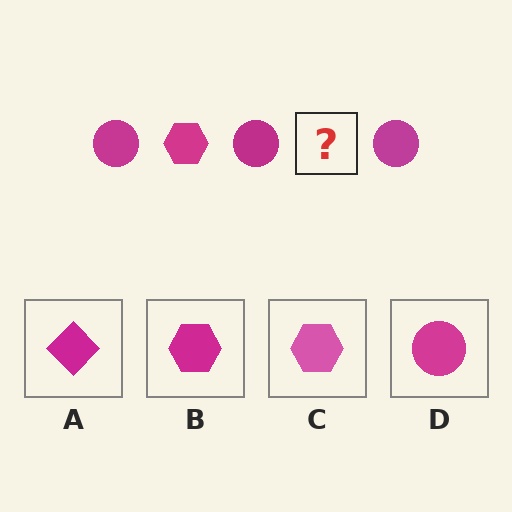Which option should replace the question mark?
Option B.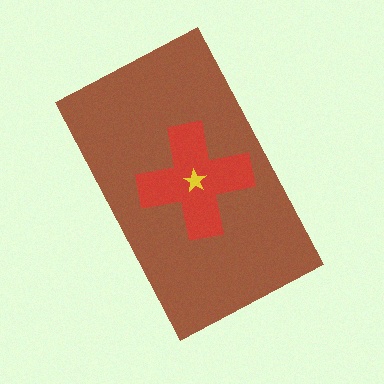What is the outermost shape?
The brown rectangle.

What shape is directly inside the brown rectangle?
The red cross.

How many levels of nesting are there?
3.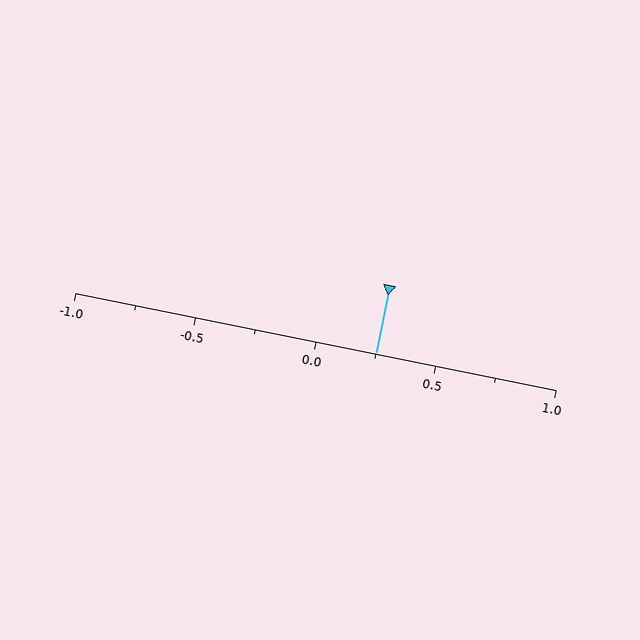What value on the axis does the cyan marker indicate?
The marker indicates approximately 0.25.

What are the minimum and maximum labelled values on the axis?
The axis runs from -1.0 to 1.0.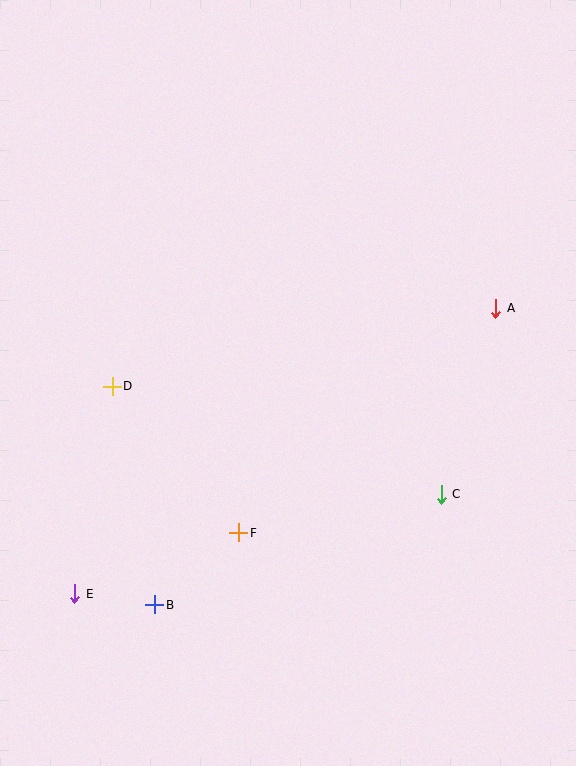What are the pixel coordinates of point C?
Point C is at (441, 494).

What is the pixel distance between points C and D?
The distance between C and D is 346 pixels.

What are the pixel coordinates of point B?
Point B is at (155, 605).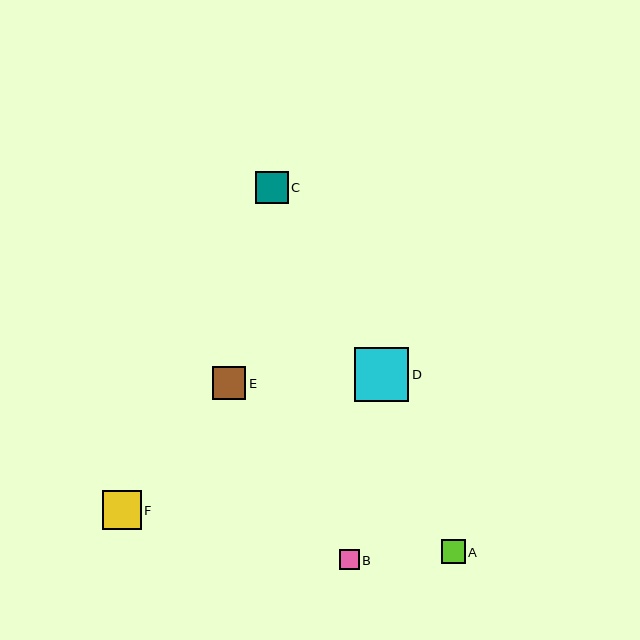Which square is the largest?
Square D is the largest with a size of approximately 54 pixels.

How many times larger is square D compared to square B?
Square D is approximately 2.8 times the size of square B.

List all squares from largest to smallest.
From largest to smallest: D, F, E, C, A, B.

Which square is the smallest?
Square B is the smallest with a size of approximately 20 pixels.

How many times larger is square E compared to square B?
Square E is approximately 1.7 times the size of square B.